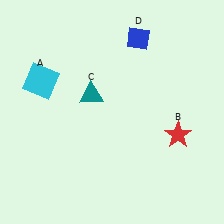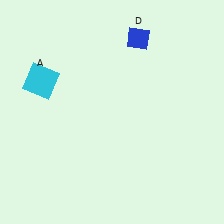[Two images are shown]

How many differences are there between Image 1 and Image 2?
There are 2 differences between the two images.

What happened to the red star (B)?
The red star (B) was removed in Image 2. It was in the bottom-right area of Image 1.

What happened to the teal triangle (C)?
The teal triangle (C) was removed in Image 2. It was in the top-left area of Image 1.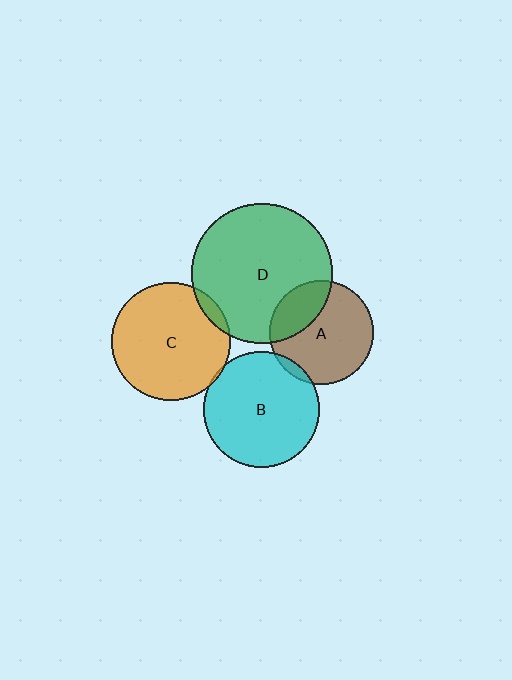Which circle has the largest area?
Circle D (green).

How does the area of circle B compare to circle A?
Approximately 1.2 times.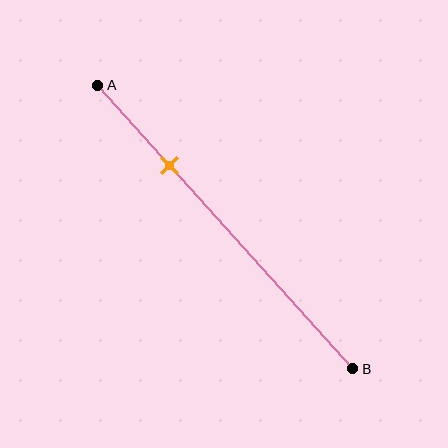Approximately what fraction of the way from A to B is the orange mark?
The orange mark is approximately 30% of the way from A to B.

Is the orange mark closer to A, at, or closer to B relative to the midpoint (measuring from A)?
The orange mark is closer to point A than the midpoint of segment AB.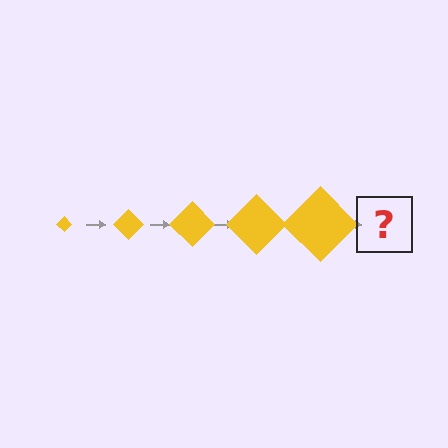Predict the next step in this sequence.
The next step is a yellow diamond, larger than the previous one.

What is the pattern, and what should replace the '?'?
The pattern is that the diamond gets progressively larger each step. The '?' should be a yellow diamond, larger than the previous one.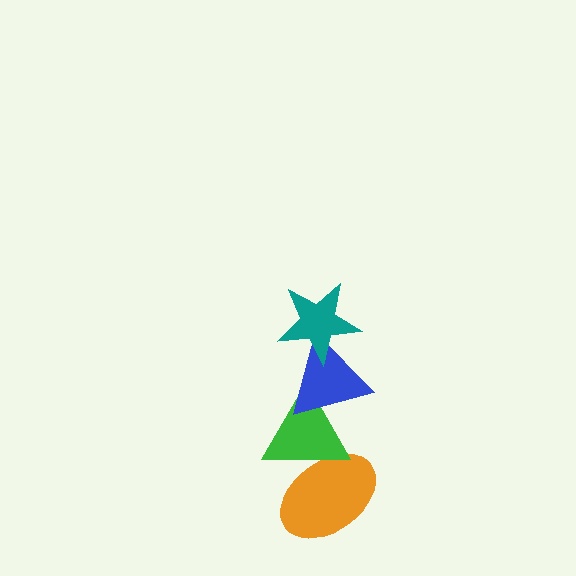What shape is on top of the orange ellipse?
The green triangle is on top of the orange ellipse.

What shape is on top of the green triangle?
The blue triangle is on top of the green triangle.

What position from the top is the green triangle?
The green triangle is 3rd from the top.